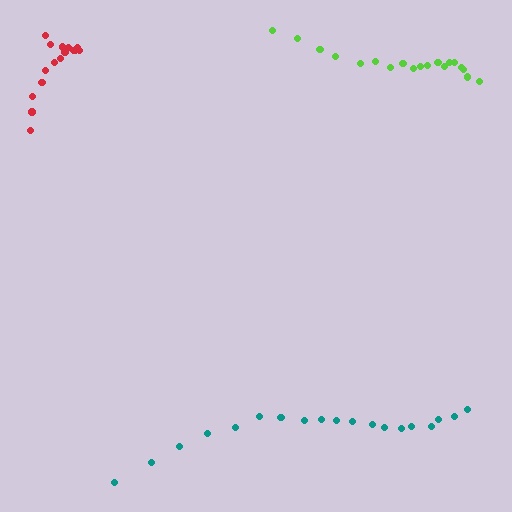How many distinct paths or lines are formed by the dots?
There are 3 distinct paths.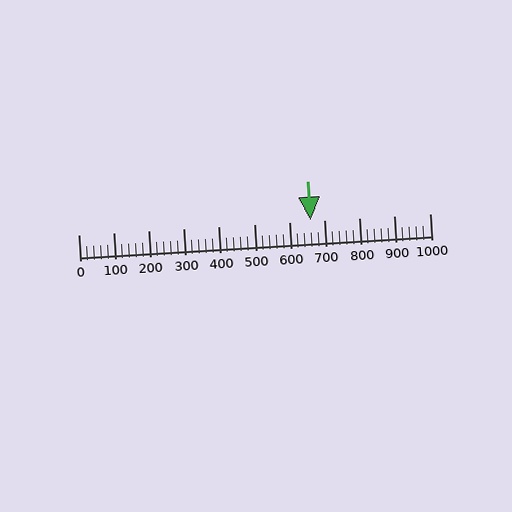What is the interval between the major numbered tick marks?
The major tick marks are spaced 100 units apart.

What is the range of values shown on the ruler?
The ruler shows values from 0 to 1000.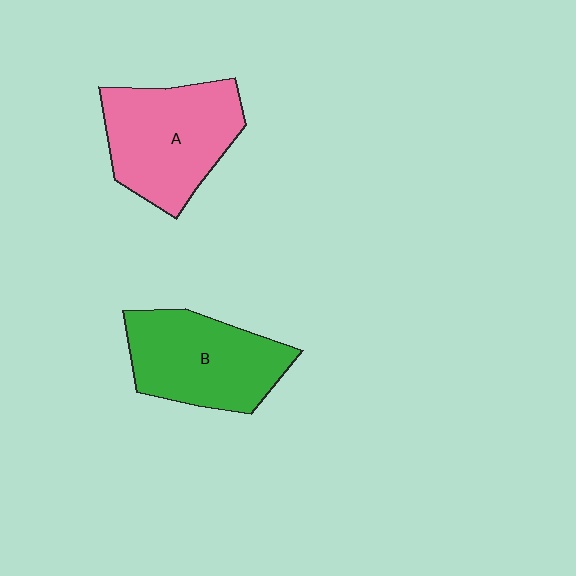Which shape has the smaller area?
Shape B (green).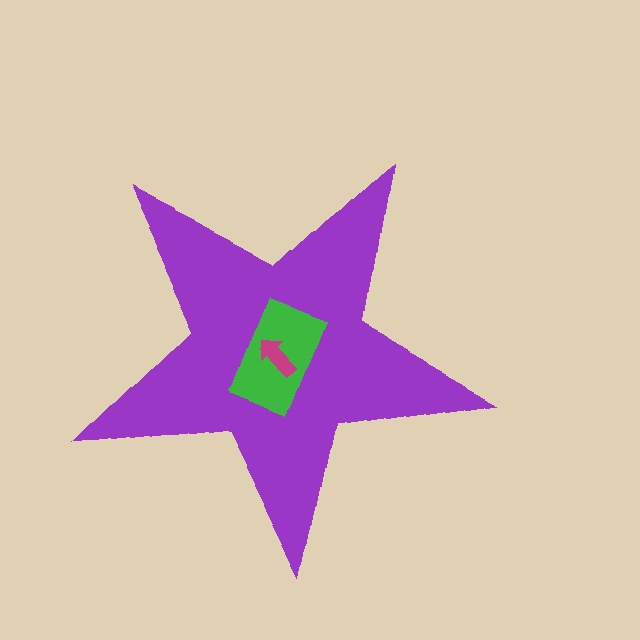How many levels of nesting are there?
3.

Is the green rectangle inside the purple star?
Yes.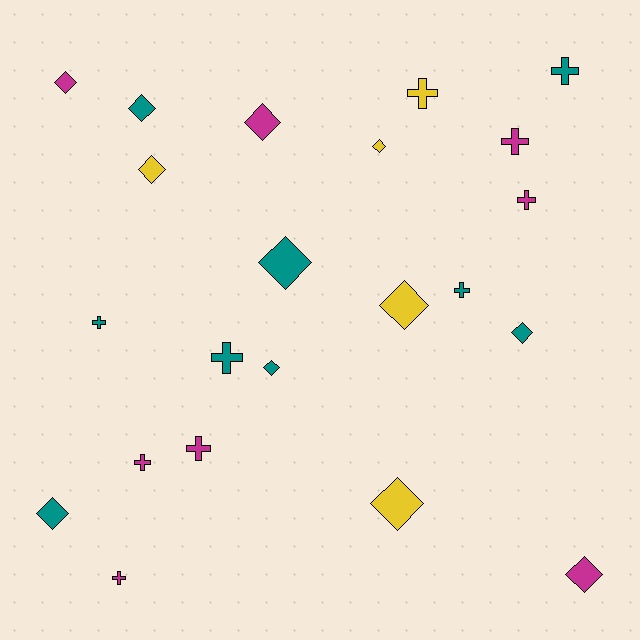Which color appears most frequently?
Teal, with 9 objects.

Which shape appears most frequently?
Diamond, with 12 objects.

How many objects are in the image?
There are 22 objects.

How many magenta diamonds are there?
There are 3 magenta diamonds.